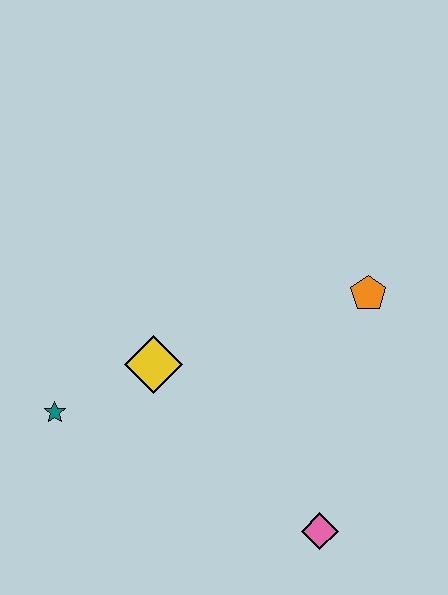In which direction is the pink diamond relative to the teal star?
The pink diamond is to the right of the teal star.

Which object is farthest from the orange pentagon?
The teal star is farthest from the orange pentagon.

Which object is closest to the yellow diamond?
The teal star is closest to the yellow diamond.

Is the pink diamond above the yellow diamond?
No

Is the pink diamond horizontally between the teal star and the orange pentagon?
Yes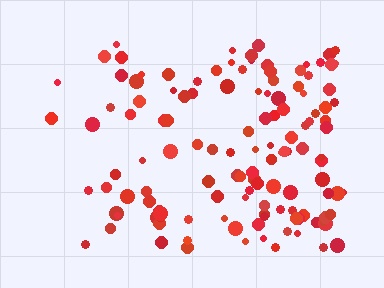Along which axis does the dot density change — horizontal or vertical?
Horizontal.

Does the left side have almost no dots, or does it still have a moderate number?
Still a moderate number, just noticeably fewer than the right.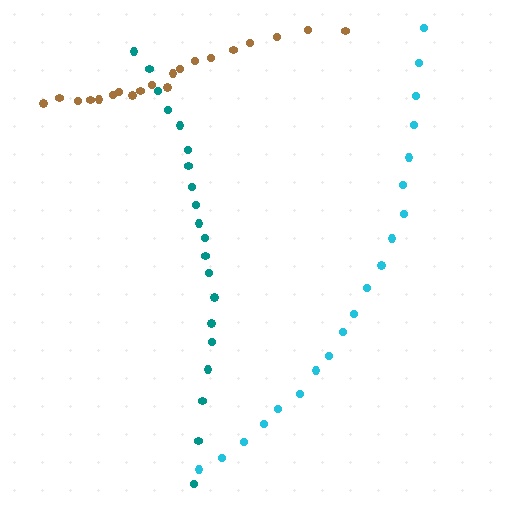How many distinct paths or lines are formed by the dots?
There are 3 distinct paths.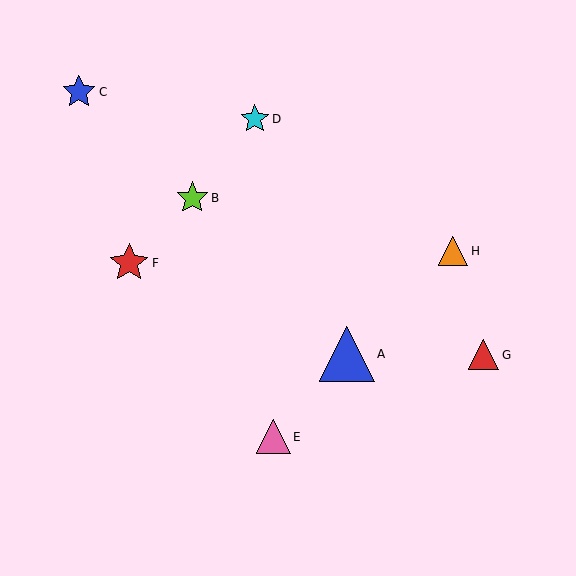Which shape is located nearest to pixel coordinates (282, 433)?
The pink triangle (labeled E) at (273, 437) is nearest to that location.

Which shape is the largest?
The blue triangle (labeled A) is the largest.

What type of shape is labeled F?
Shape F is a red star.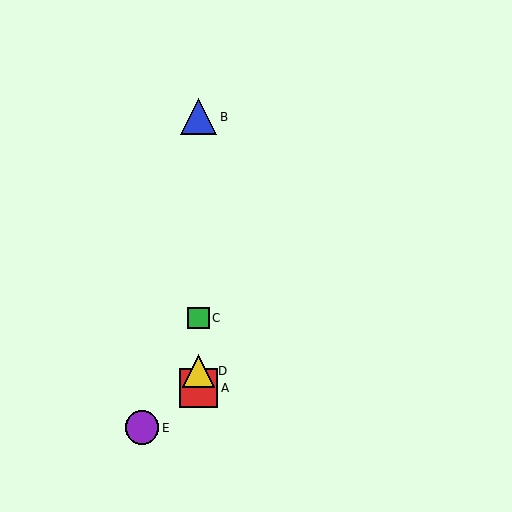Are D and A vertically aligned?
Yes, both are at x≈199.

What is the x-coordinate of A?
Object A is at x≈199.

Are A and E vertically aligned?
No, A is at x≈199 and E is at x≈142.